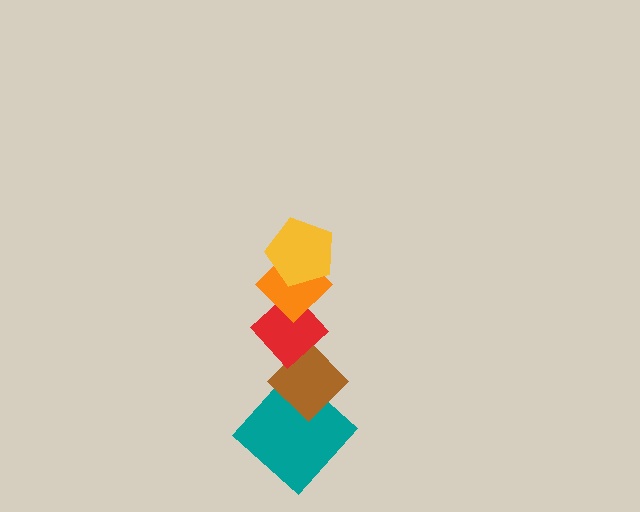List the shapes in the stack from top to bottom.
From top to bottom: the yellow pentagon, the orange diamond, the red diamond, the brown diamond, the teal diamond.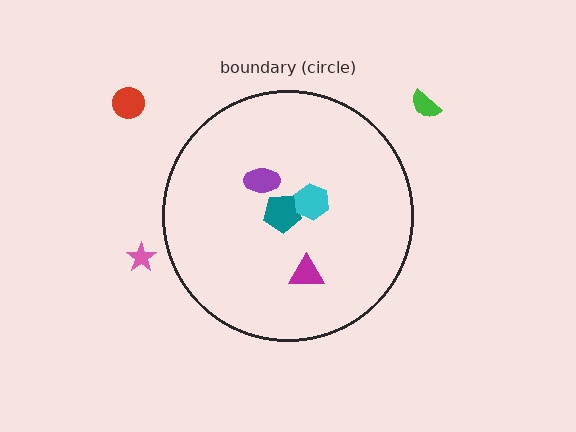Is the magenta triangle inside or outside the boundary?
Inside.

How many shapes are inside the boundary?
4 inside, 3 outside.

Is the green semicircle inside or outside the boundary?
Outside.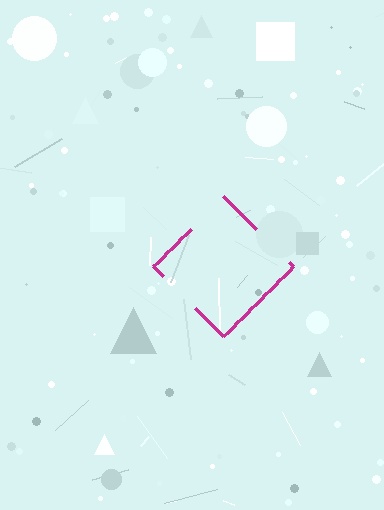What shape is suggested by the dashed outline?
The dashed outline suggests a diamond.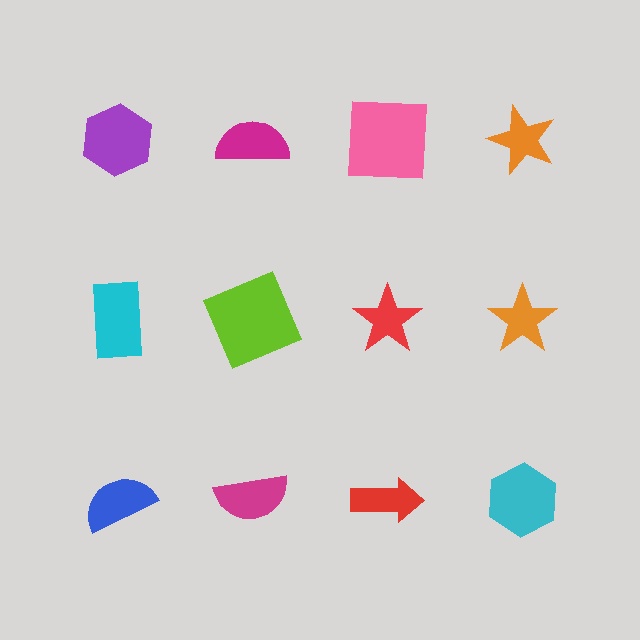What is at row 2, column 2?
A lime square.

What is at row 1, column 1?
A purple hexagon.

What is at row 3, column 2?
A magenta semicircle.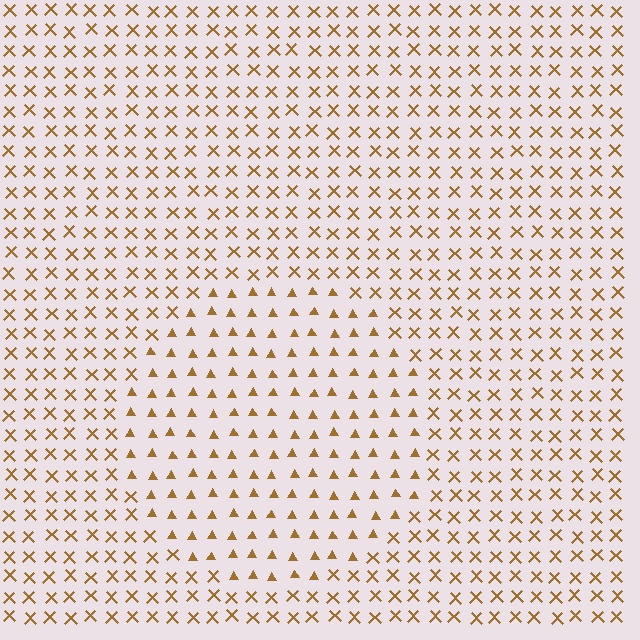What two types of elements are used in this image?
The image uses triangles inside the circle region and X marks outside it.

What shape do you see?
I see a circle.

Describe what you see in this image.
The image is filled with small brown elements arranged in a uniform grid. A circle-shaped region contains triangles, while the surrounding area contains X marks. The boundary is defined purely by the change in element shape.